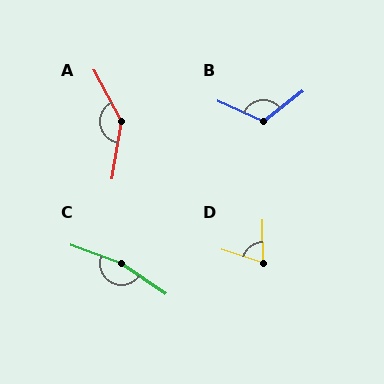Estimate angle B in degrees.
Approximately 118 degrees.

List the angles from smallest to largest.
D (70°), B (118°), A (143°), C (165°).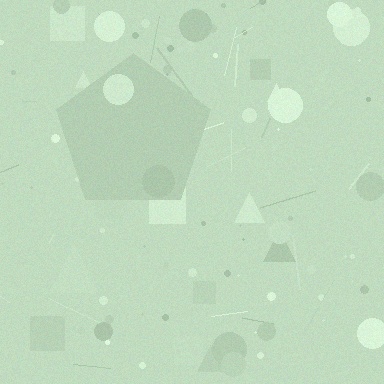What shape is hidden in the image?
A pentagon is hidden in the image.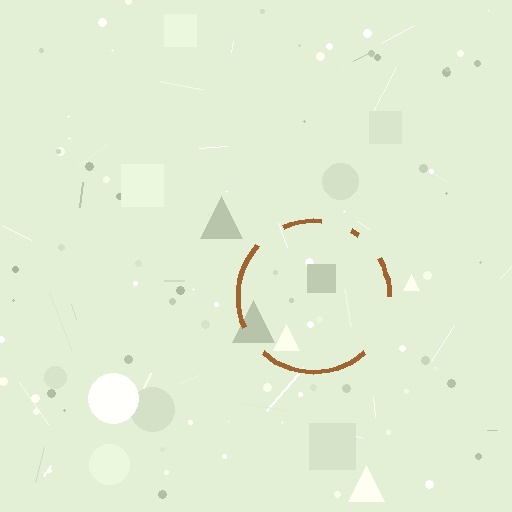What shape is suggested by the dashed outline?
The dashed outline suggests a circle.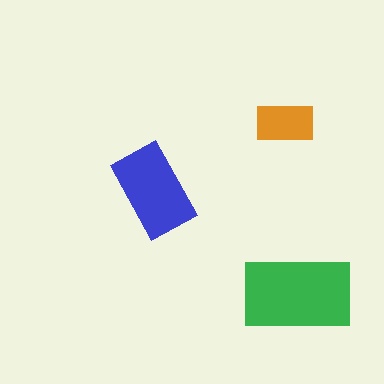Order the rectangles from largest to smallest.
the green one, the blue one, the orange one.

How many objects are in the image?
There are 3 objects in the image.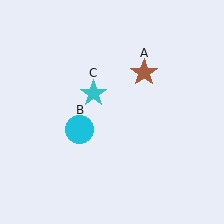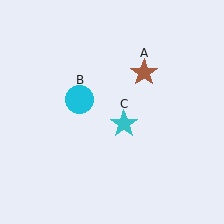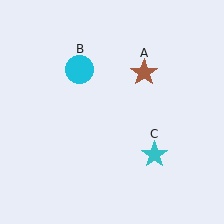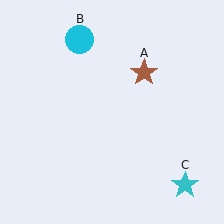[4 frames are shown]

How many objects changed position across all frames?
2 objects changed position: cyan circle (object B), cyan star (object C).